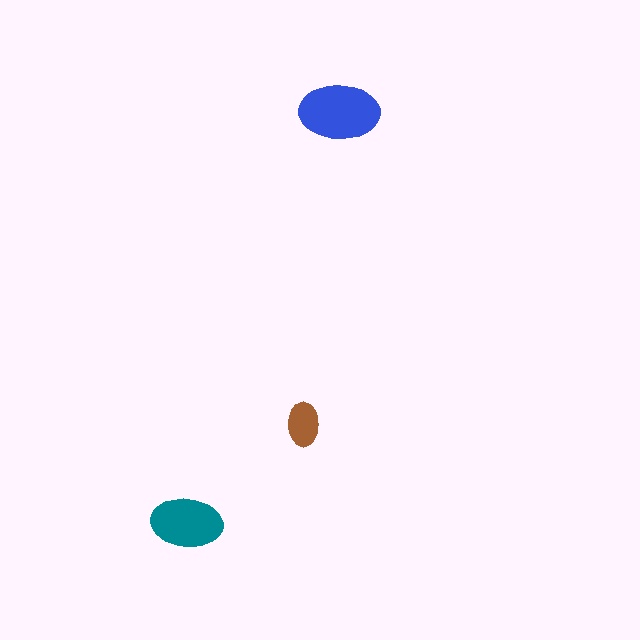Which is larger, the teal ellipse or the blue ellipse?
The blue one.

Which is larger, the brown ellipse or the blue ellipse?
The blue one.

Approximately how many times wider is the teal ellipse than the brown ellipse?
About 1.5 times wider.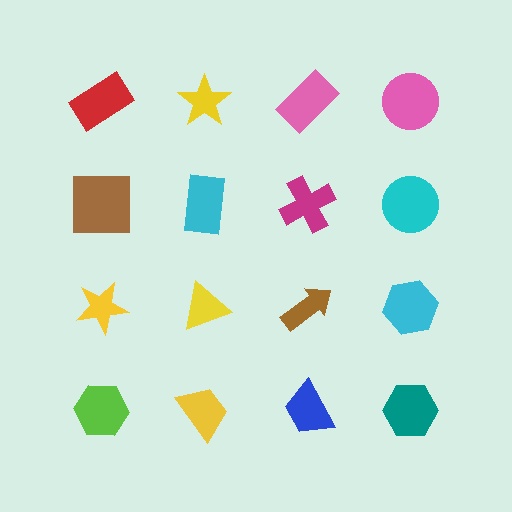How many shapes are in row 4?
4 shapes.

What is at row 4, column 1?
A lime hexagon.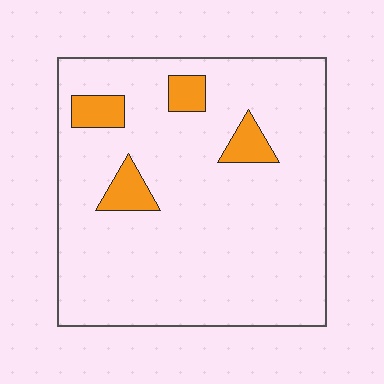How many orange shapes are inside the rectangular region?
4.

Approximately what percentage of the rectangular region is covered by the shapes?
Approximately 10%.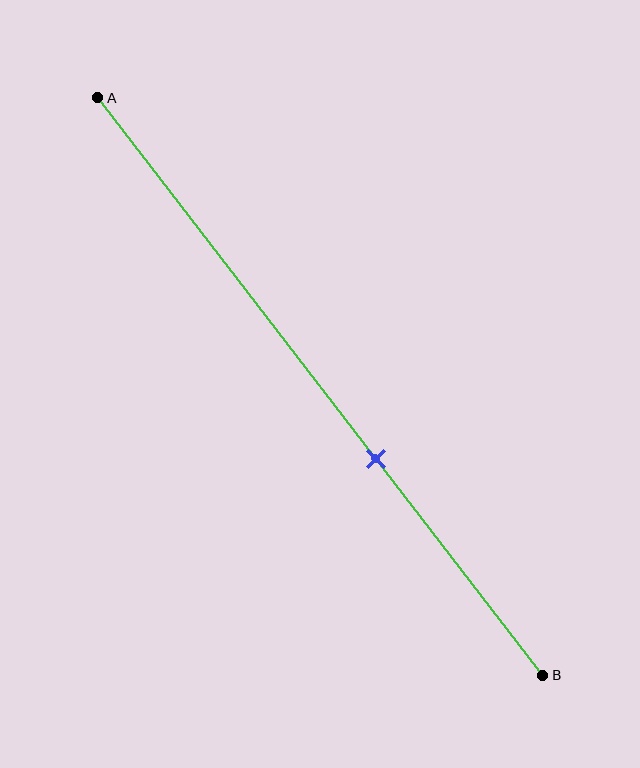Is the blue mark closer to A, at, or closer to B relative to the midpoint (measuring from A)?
The blue mark is closer to point B than the midpoint of segment AB.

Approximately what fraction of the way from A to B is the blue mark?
The blue mark is approximately 60% of the way from A to B.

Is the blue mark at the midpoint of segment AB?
No, the mark is at about 60% from A, not at the 50% midpoint.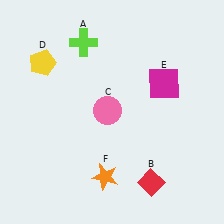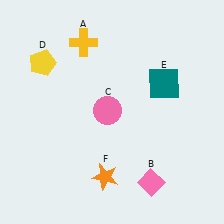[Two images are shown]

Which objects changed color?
A changed from lime to yellow. B changed from red to pink. E changed from magenta to teal.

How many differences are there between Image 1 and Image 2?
There are 3 differences between the two images.